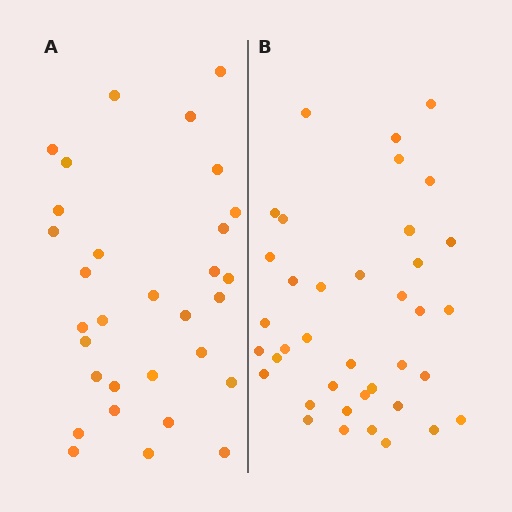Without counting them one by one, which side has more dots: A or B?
Region B (the right region) has more dots.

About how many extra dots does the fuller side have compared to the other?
Region B has roughly 8 or so more dots than region A.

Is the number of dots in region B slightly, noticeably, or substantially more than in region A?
Region B has only slightly more — the two regions are fairly close. The ratio is roughly 1.2 to 1.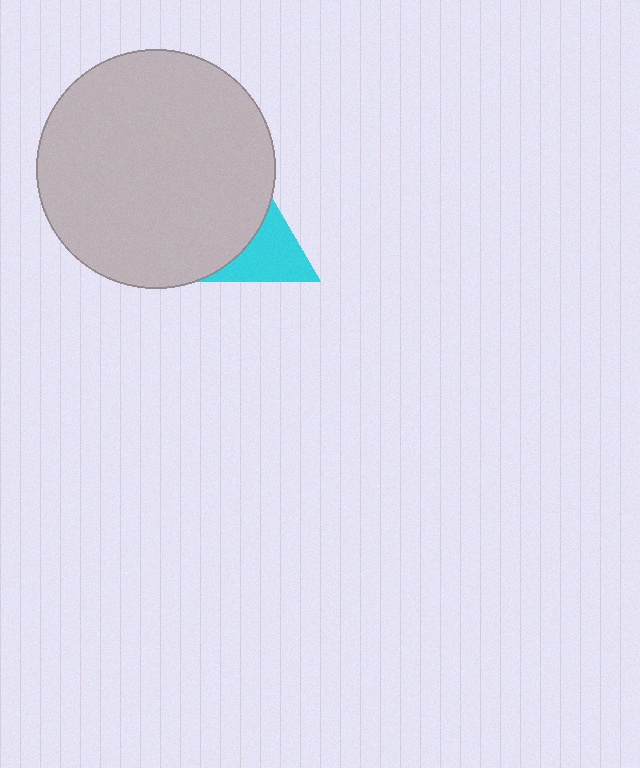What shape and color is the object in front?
The object in front is a light gray circle.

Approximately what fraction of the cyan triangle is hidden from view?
Roughly 42% of the cyan triangle is hidden behind the light gray circle.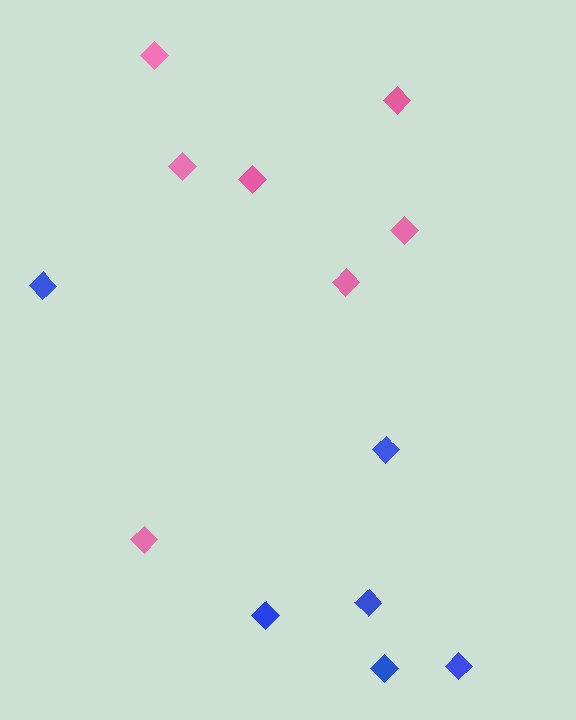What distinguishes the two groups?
There are 2 groups: one group of pink diamonds (7) and one group of blue diamonds (6).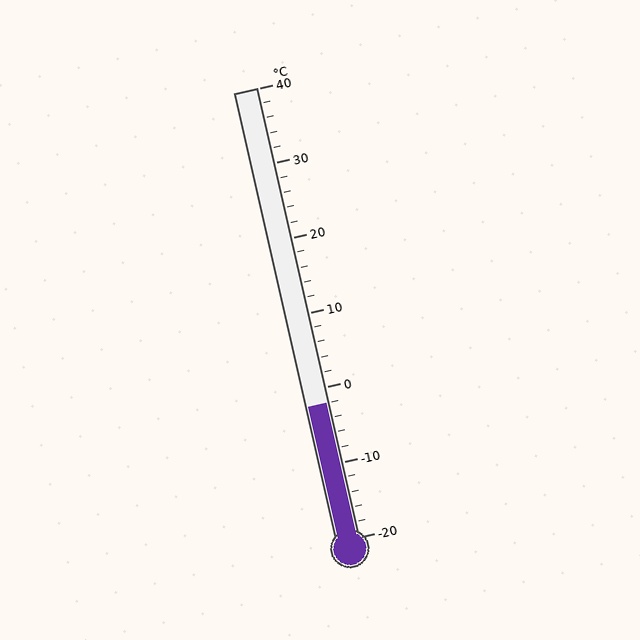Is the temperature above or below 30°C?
The temperature is below 30°C.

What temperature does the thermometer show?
The thermometer shows approximately -2°C.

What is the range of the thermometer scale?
The thermometer scale ranges from -20°C to 40°C.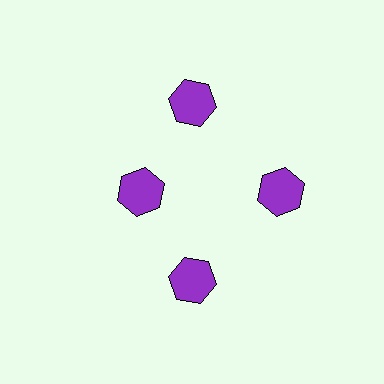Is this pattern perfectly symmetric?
No. The 4 purple hexagons are arranged in a ring, but one element near the 9 o'clock position is pulled inward toward the center, breaking the 4-fold rotational symmetry.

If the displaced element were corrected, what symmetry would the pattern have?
It would have 4-fold rotational symmetry — the pattern would map onto itself every 90 degrees.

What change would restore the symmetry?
The symmetry would be restored by moving it outward, back onto the ring so that all 4 hexagons sit at equal angles and equal distance from the center.